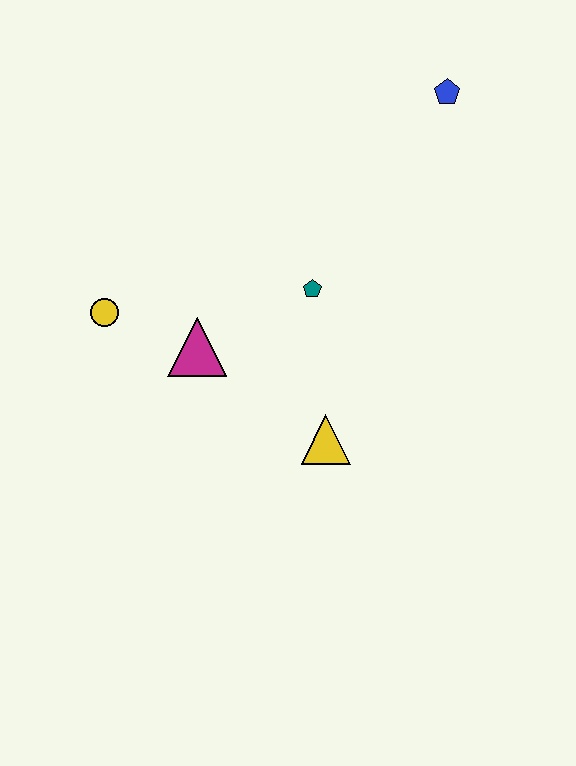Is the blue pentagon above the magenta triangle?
Yes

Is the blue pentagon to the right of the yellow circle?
Yes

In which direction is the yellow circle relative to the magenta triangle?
The yellow circle is to the left of the magenta triangle.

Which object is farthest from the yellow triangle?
The blue pentagon is farthest from the yellow triangle.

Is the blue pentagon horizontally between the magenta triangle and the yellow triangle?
No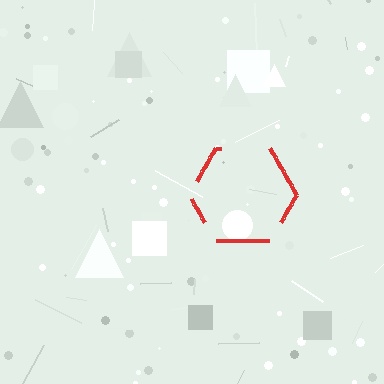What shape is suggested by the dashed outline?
The dashed outline suggests a hexagon.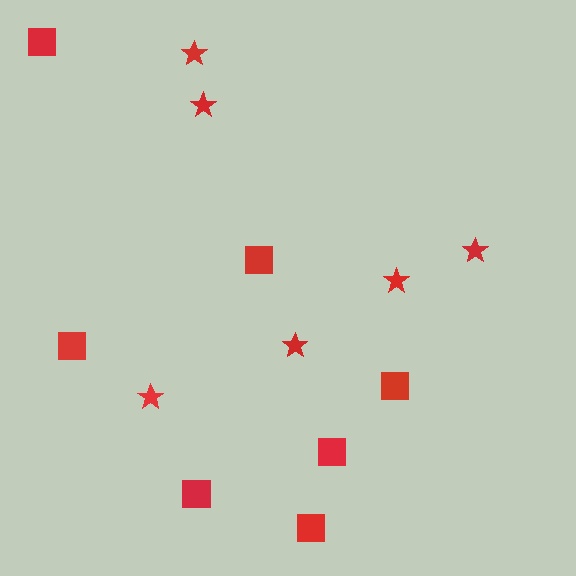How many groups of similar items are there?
There are 2 groups: one group of stars (6) and one group of squares (7).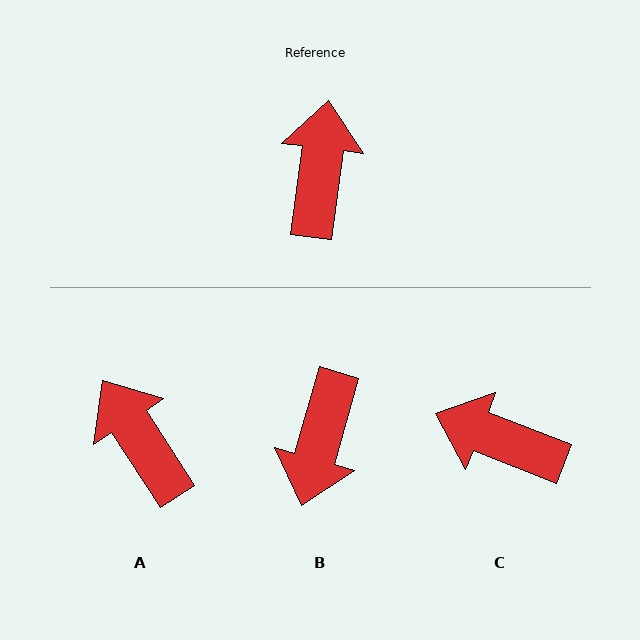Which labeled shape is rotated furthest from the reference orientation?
B, about 171 degrees away.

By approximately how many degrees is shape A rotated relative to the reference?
Approximately 40 degrees counter-clockwise.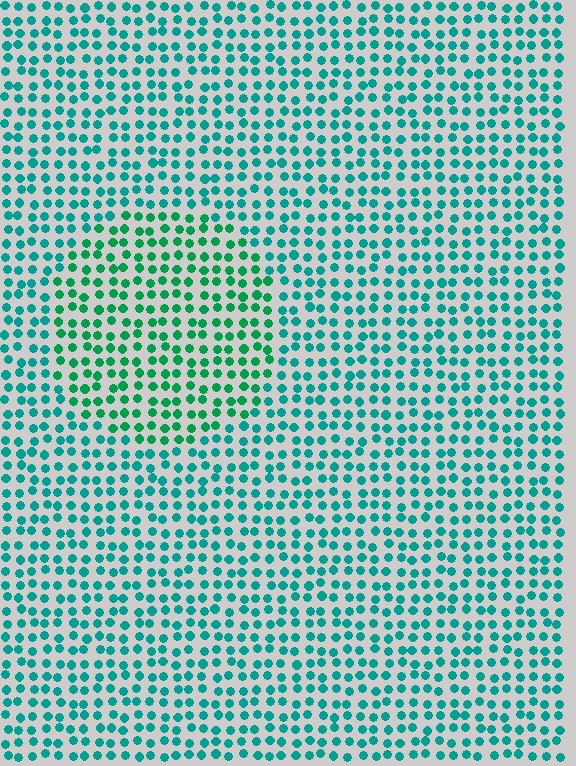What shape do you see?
I see a circle.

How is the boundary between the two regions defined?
The boundary is defined purely by a slight shift in hue (about 27 degrees). Spacing, size, and orientation are identical on both sides.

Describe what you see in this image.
The image is filled with small teal elements in a uniform arrangement. A circle-shaped region is visible where the elements are tinted to a slightly different hue, forming a subtle color boundary.